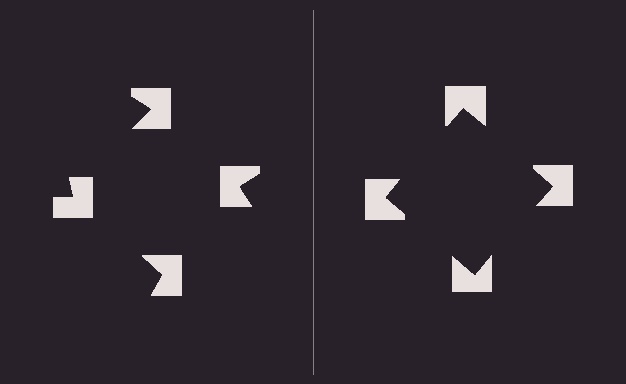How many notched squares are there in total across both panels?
8 — 4 on each side.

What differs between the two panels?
The notched squares are positioned identically on both sides; only the wedge orientations differ. On the right they align to a square; on the left they are misaligned.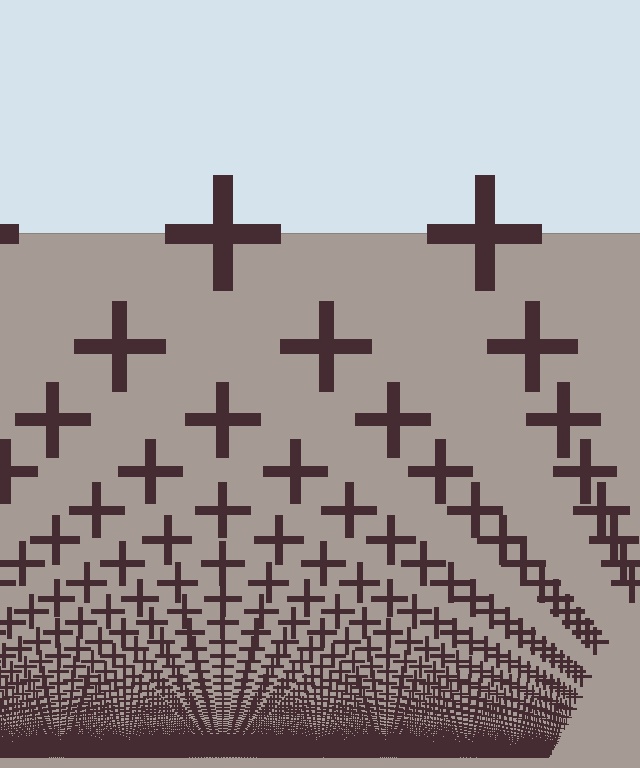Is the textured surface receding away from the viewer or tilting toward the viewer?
The surface appears to tilt toward the viewer. Texture elements get larger and sparser toward the top.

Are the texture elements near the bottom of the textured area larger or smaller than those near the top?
Smaller. The gradient is inverted — elements near the bottom are smaller and denser.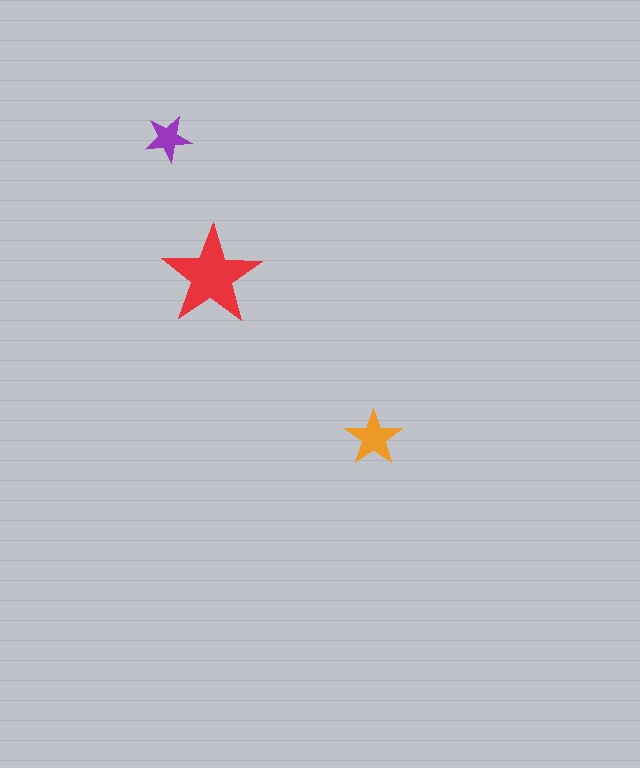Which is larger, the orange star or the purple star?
The orange one.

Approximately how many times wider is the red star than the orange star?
About 2 times wider.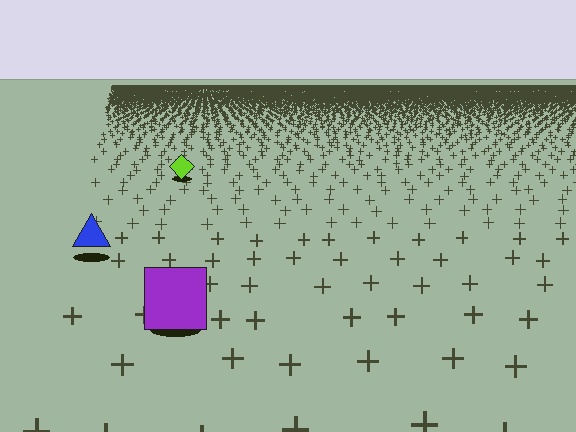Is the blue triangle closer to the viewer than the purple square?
No. The purple square is closer — you can tell from the texture gradient: the ground texture is coarser near it.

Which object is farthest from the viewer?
The lime diamond is farthest from the viewer. It appears smaller and the ground texture around it is denser.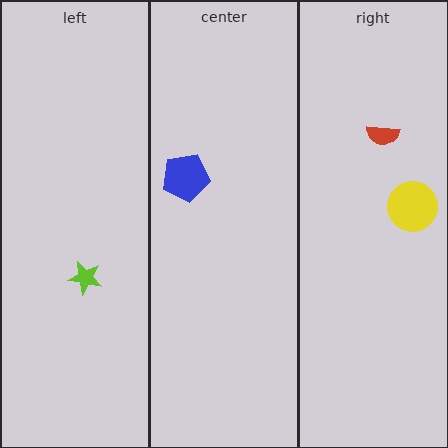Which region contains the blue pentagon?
The center region.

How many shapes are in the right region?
2.